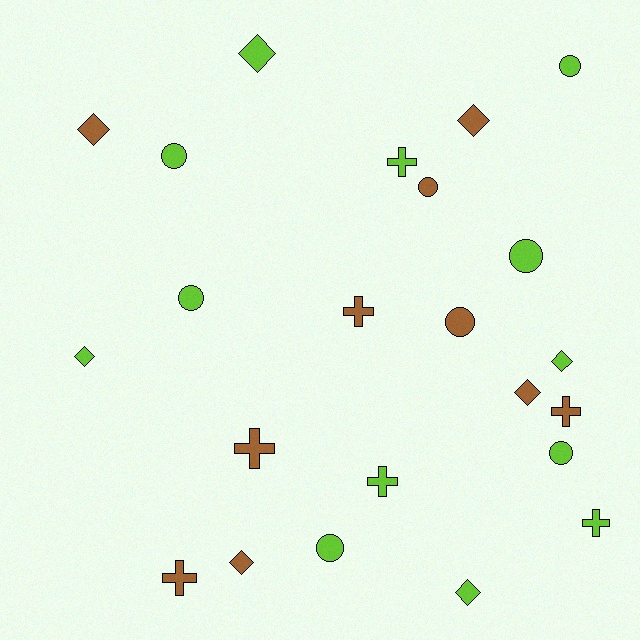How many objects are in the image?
There are 23 objects.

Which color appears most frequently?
Lime, with 13 objects.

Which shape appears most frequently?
Diamond, with 8 objects.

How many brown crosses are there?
There are 4 brown crosses.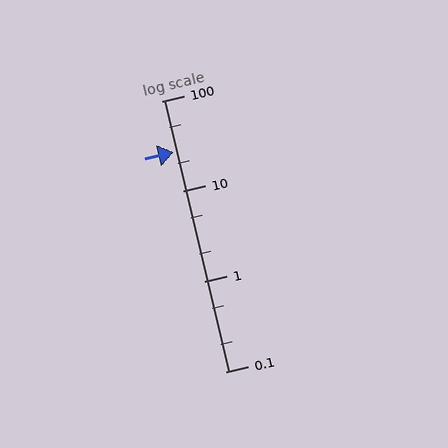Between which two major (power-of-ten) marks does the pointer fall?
The pointer is between 10 and 100.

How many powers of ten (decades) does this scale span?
The scale spans 3 decades, from 0.1 to 100.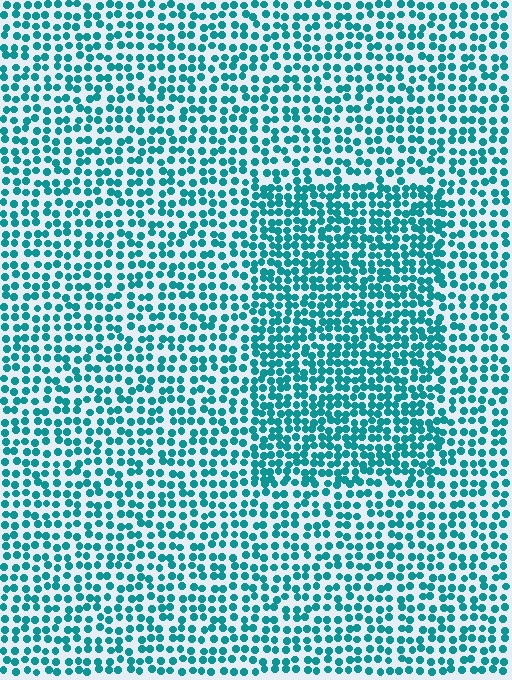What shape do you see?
I see a rectangle.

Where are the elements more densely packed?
The elements are more densely packed inside the rectangle boundary.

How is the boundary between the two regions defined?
The boundary is defined by a change in element density (approximately 1.6x ratio). All elements are the same color, size, and shape.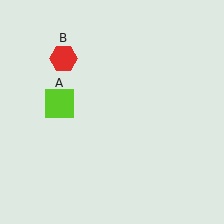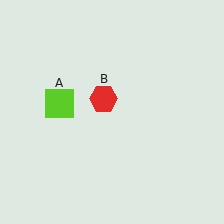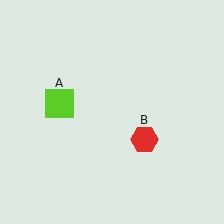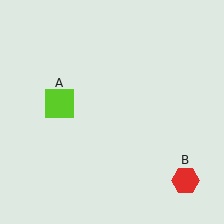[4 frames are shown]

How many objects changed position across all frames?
1 object changed position: red hexagon (object B).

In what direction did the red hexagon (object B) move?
The red hexagon (object B) moved down and to the right.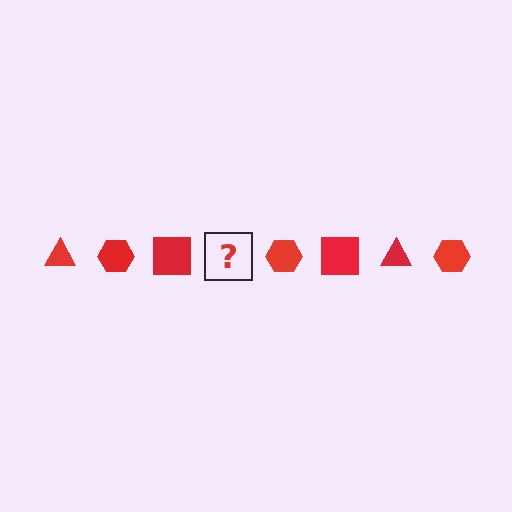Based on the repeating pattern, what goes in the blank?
The blank should be a red triangle.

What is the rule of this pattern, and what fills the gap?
The rule is that the pattern cycles through triangle, hexagon, square shapes in red. The gap should be filled with a red triangle.